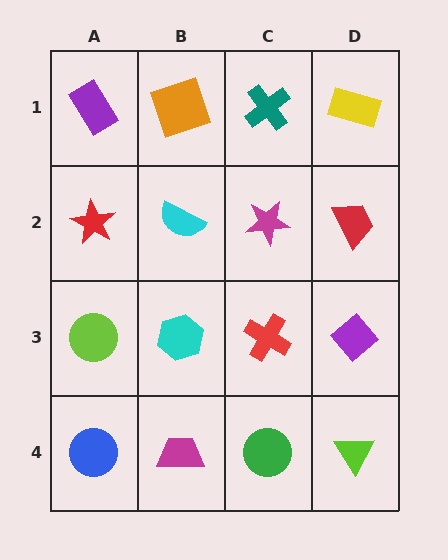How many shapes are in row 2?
4 shapes.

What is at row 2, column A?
A red star.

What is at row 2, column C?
A magenta star.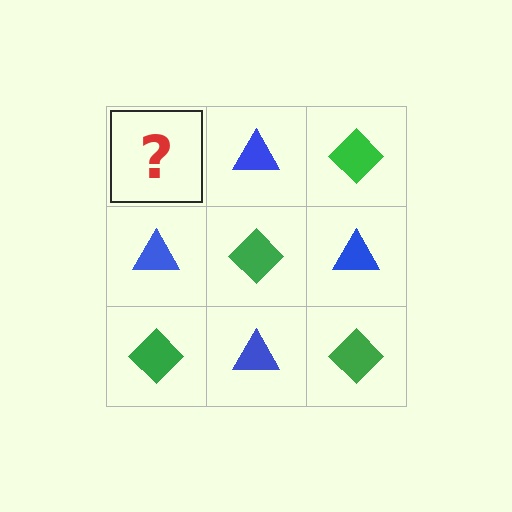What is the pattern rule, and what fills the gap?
The rule is that it alternates green diamond and blue triangle in a checkerboard pattern. The gap should be filled with a green diamond.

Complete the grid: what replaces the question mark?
The question mark should be replaced with a green diamond.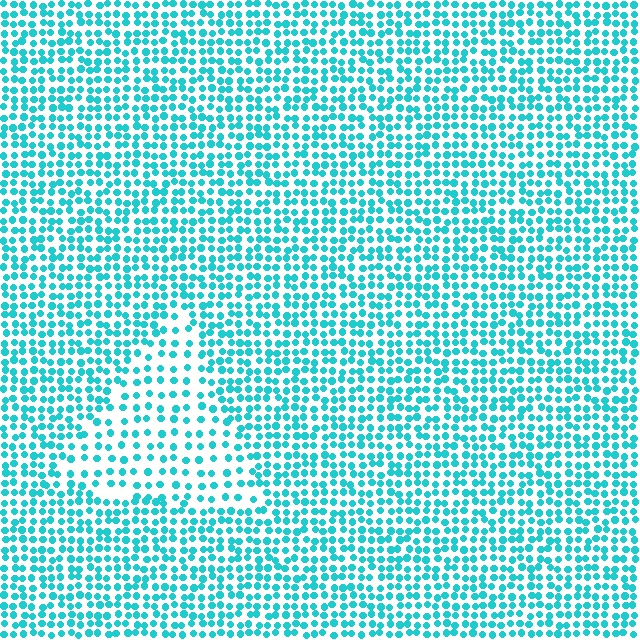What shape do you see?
I see a triangle.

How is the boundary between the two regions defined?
The boundary is defined by a change in element density (approximately 1.9x ratio). All elements are the same color, size, and shape.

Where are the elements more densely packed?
The elements are more densely packed outside the triangle boundary.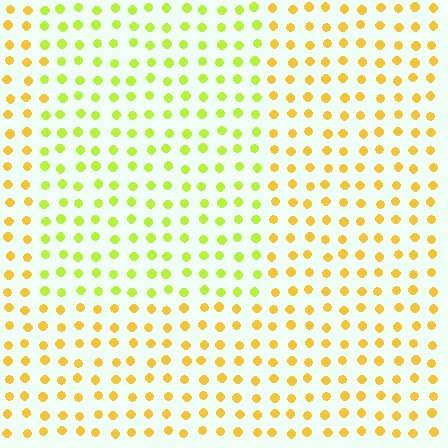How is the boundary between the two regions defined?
The boundary is defined purely by a slight shift in hue (about 35 degrees). Spacing, size, and orientation are identical on both sides.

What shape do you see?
I see a rectangle.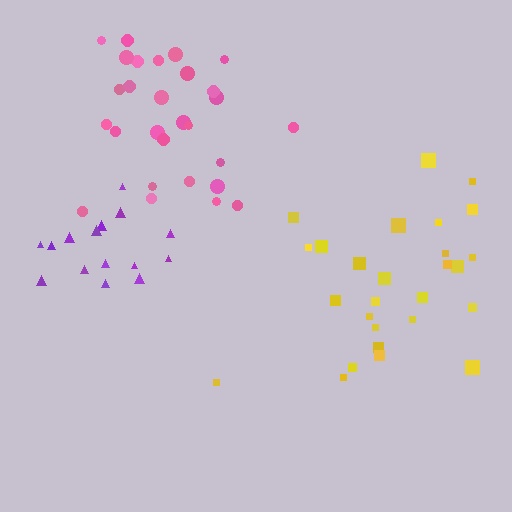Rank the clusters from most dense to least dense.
purple, pink, yellow.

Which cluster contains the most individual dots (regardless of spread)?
Pink (28).